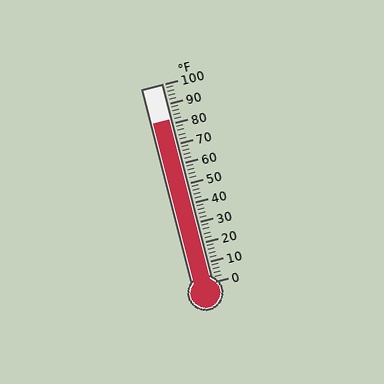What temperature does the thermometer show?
The thermometer shows approximately 82°F.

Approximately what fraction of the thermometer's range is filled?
The thermometer is filled to approximately 80% of its range.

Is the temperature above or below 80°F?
The temperature is above 80°F.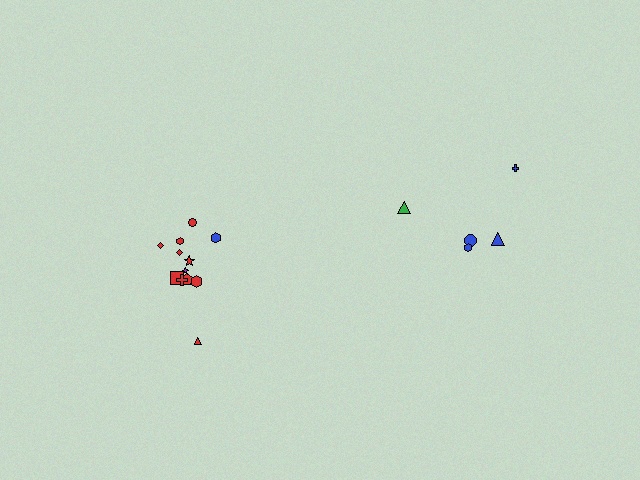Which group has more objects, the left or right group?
The left group.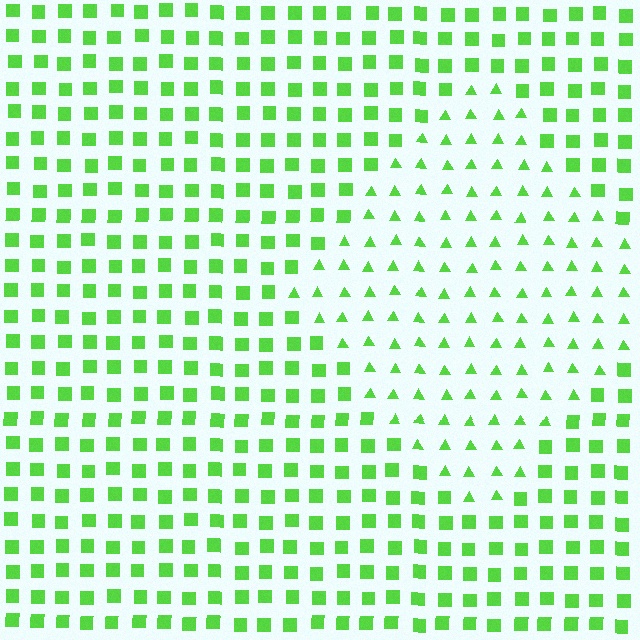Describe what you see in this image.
The image is filled with small lime elements arranged in a uniform grid. A diamond-shaped region contains triangles, while the surrounding area contains squares. The boundary is defined purely by the change in element shape.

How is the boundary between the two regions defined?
The boundary is defined by a change in element shape: triangles inside vs. squares outside. All elements share the same color and spacing.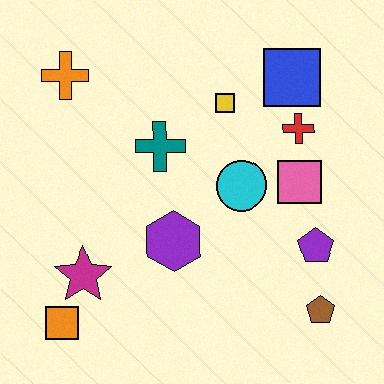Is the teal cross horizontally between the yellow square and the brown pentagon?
No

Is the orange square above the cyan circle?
No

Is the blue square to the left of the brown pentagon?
Yes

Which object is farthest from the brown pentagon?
The orange cross is farthest from the brown pentagon.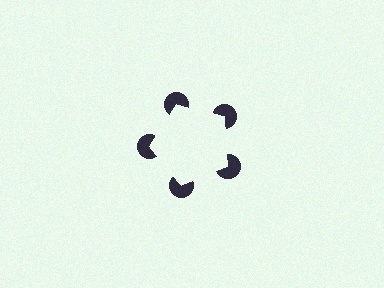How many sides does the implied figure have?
5 sides.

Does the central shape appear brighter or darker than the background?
It typically appears slightly brighter than the background, even though no actual brightness change is drawn.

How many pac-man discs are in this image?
There are 5 — one at each vertex of the illusory pentagon.